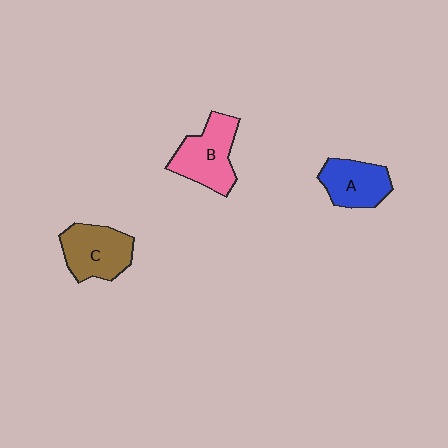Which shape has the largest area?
Shape B (pink).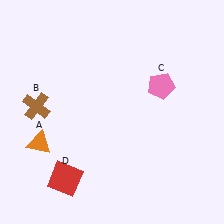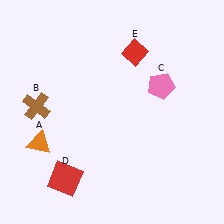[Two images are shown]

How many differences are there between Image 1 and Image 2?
There is 1 difference between the two images.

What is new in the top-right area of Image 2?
A red diamond (E) was added in the top-right area of Image 2.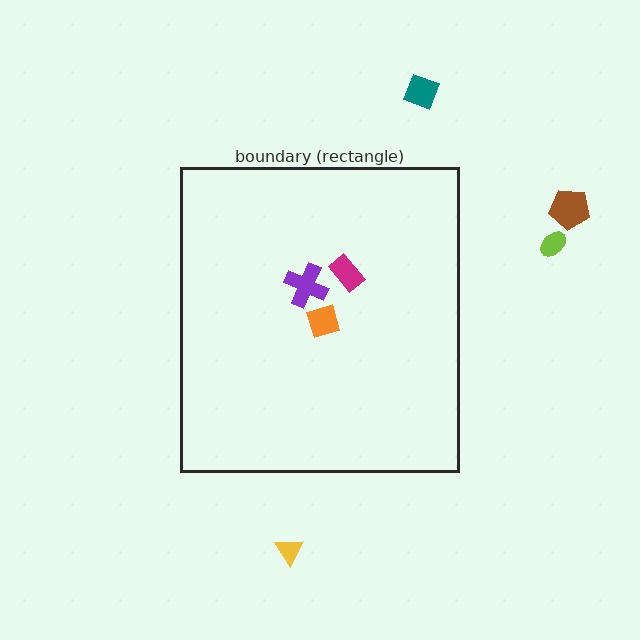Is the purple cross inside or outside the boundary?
Inside.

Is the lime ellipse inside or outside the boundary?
Outside.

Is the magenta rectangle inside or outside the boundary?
Inside.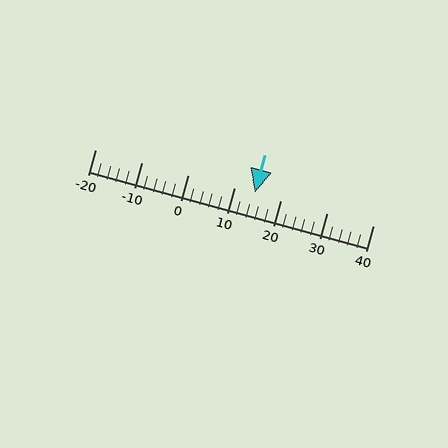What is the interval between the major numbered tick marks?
The major tick marks are spaced 10 units apart.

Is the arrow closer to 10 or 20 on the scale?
The arrow is closer to 10.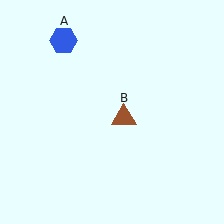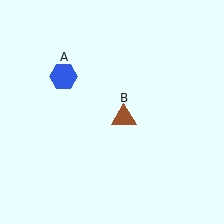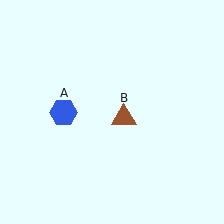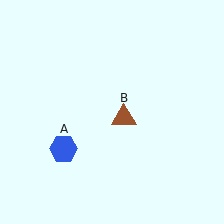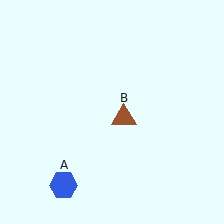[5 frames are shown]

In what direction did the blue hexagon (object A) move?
The blue hexagon (object A) moved down.